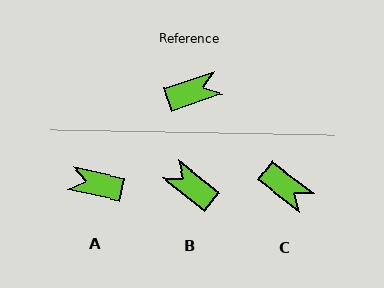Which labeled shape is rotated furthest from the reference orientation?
A, about 149 degrees away.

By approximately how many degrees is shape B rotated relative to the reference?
Approximately 122 degrees counter-clockwise.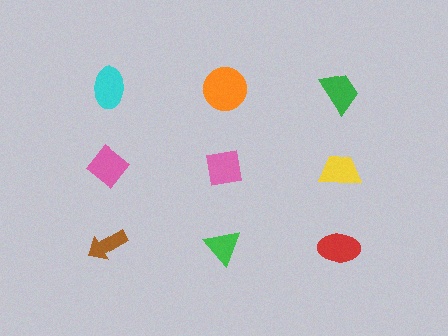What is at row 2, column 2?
A pink square.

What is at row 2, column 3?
A yellow trapezoid.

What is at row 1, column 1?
A cyan ellipse.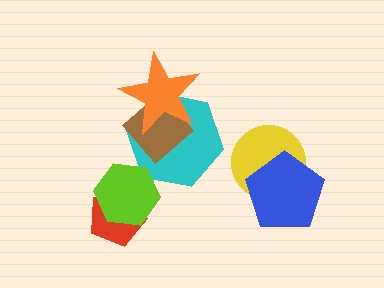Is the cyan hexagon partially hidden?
Yes, it is partially covered by another shape.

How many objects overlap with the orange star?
2 objects overlap with the orange star.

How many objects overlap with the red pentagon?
1 object overlaps with the red pentagon.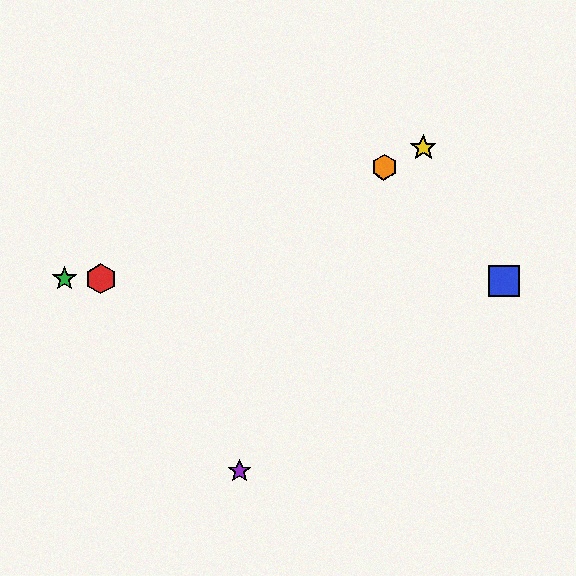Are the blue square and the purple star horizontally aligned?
No, the blue square is at y≈281 and the purple star is at y≈471.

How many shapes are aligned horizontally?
3 shapes (the red hexagon, the blue square, the green star) are aligned horizontally.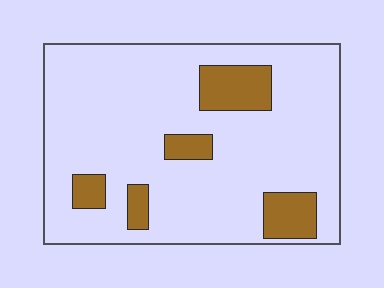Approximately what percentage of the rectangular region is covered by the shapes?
Approximately 15%.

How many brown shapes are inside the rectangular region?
5.